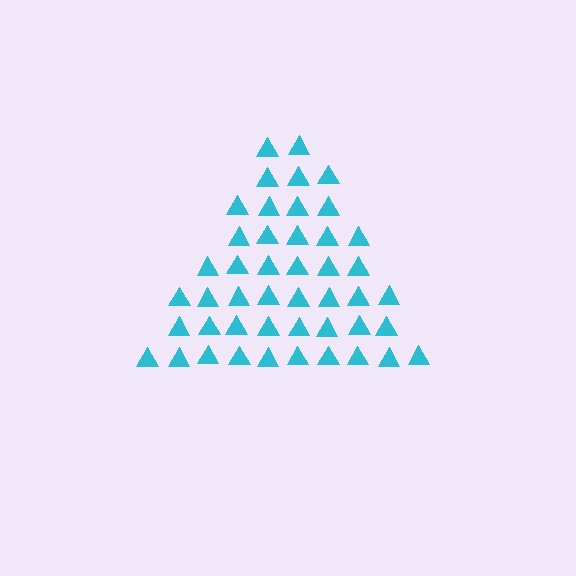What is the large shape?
The large shape is a triangle.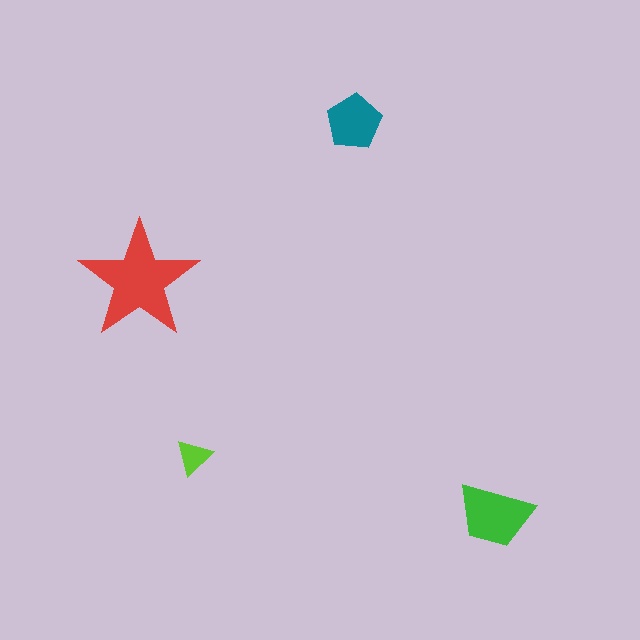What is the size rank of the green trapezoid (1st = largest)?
2nd.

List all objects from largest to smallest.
The red star, the green trapezoid, the teal pentagon, the lime triangle.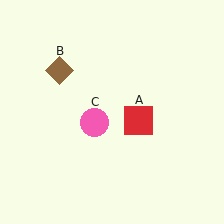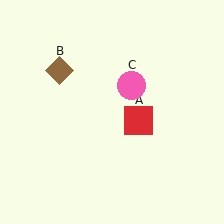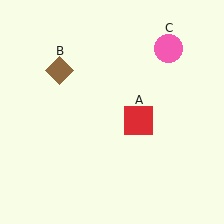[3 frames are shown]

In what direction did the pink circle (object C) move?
The pink circle (object C) moved up and to the right.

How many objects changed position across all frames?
1 object changed position: pink circle (object C).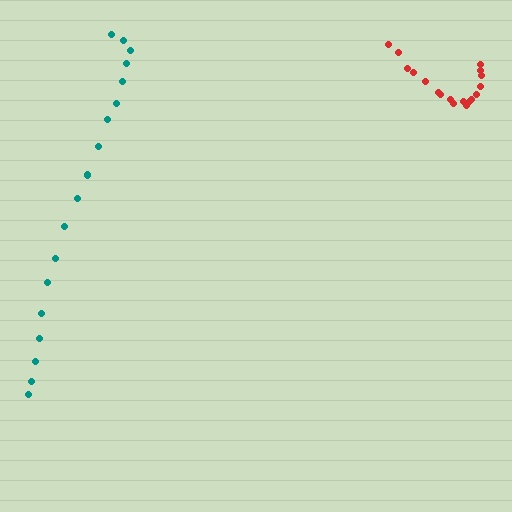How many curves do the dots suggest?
There are 2 distinct paths.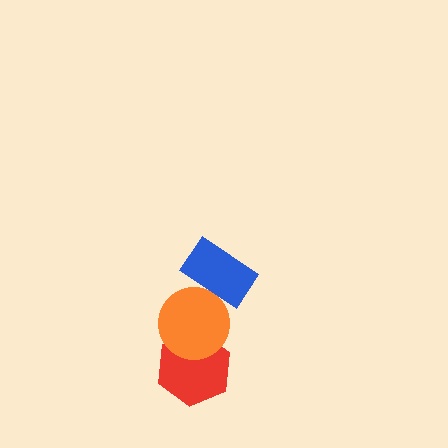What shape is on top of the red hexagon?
The orange circle is on top of the red hexagon.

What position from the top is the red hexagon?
The red hexagon is 3rd from the top.